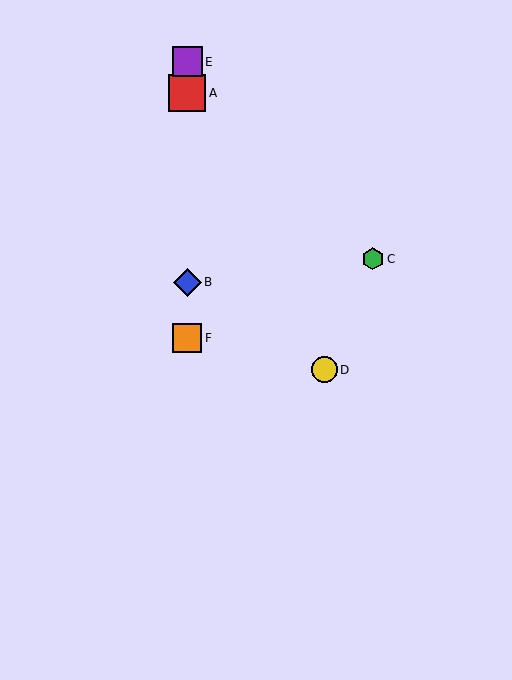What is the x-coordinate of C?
Object C is at x≈373.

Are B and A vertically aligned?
Yes, both are at x≈187.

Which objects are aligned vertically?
Objects A, B, E, F are aligned vertically.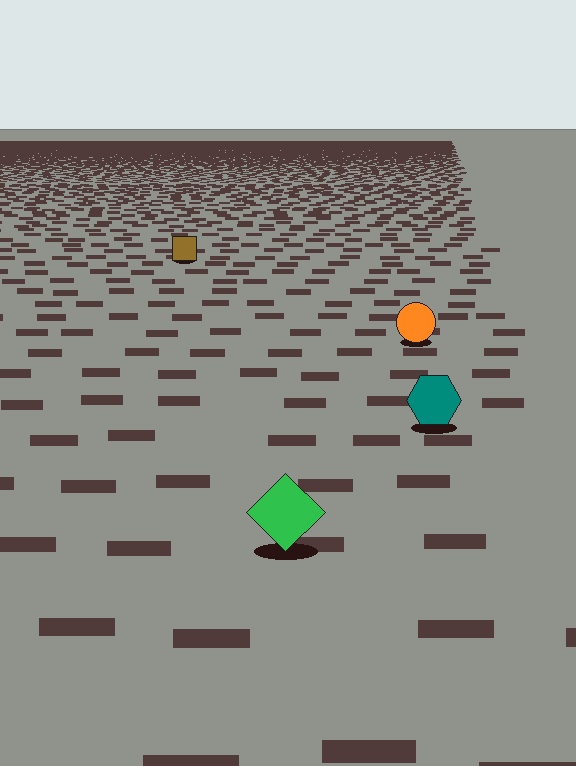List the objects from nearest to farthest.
From nearest to farthest: the green diamond, the teal hexagon, the orange circle, the brown square.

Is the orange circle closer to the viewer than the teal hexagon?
No. The teal hexagon is closer — you can tell from the texture gradient: the ground texture is coarser near it.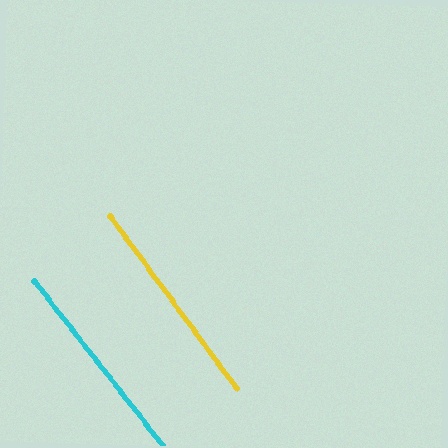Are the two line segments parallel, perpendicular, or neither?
Parallel — their directions differ by only 1.8°.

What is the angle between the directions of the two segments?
Approximately 2 degrees.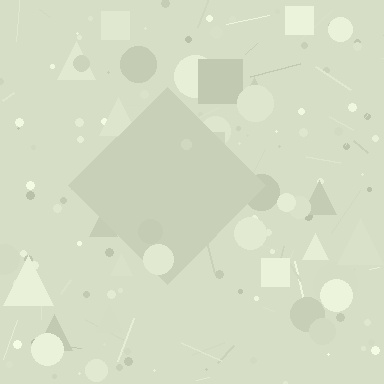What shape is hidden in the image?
A diamond is hidden in the image.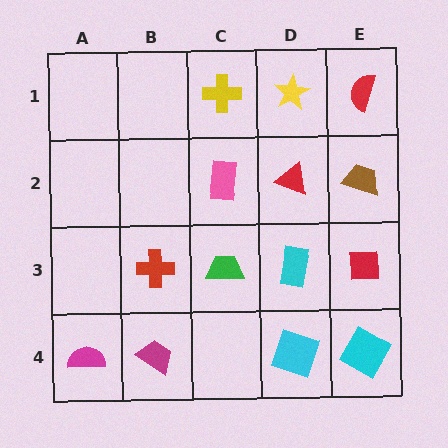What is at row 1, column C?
A yellow cross.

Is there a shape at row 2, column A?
No, that cell is empty.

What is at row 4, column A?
A magenta semicircle.